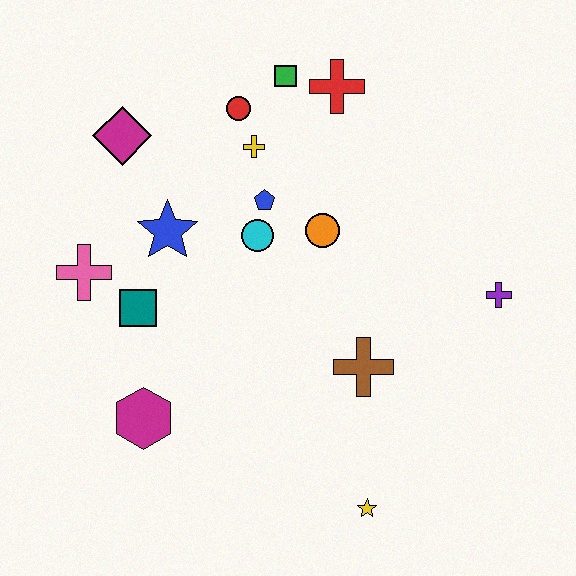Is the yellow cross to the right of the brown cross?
No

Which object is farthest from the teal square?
The purple cross is farthest from the teal square.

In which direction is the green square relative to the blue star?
The green square is above the blue star.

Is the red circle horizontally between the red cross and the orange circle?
No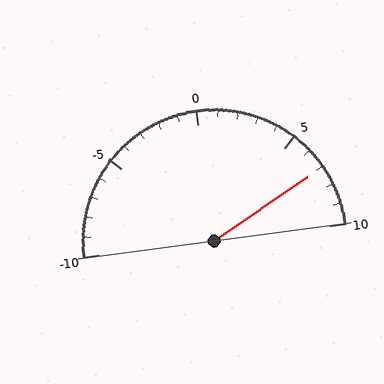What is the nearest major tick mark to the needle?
The nearest major tick mark is 5.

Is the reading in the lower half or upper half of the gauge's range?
The reading is in the upper half of the range (-10 to 10).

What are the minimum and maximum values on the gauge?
The gauge ranges from -10 to 10.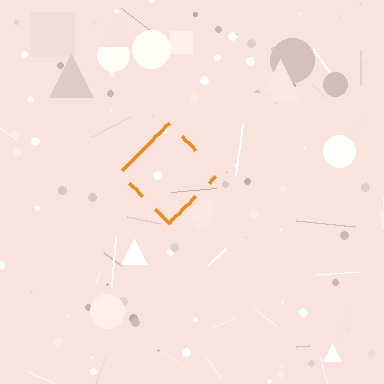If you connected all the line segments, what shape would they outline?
They would outline a diamond.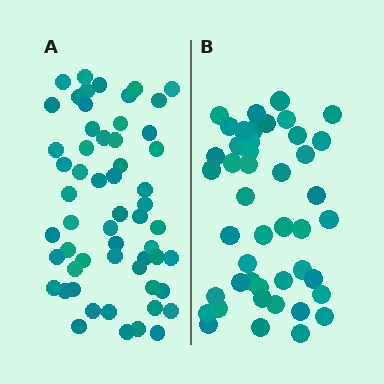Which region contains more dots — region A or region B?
Region A (the left region) has more dots.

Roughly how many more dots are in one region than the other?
Region A has roughly 12 or so more dots than region B.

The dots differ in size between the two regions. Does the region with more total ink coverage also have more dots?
No. Region B has more total ink coverage because its dots are larger, but region A actually contains more individual dots. Total area can be misleading — the number of items is what matters here.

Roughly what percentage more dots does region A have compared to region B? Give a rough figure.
About 25% more.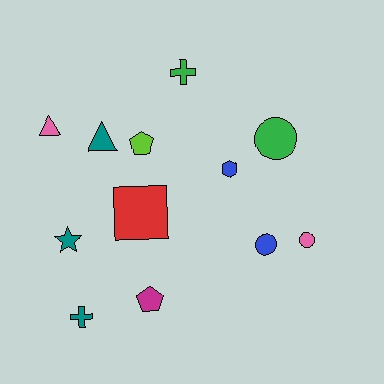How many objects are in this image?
There are 12 objects.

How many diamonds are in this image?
There are no diamonds.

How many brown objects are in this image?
There are no brown objects.